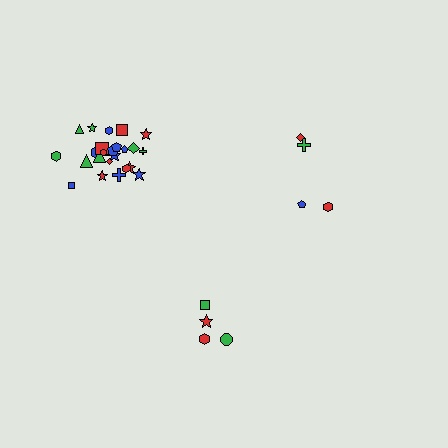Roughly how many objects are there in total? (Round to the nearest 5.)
Roughly 35 objects in total.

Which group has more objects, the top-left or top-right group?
The top-left group.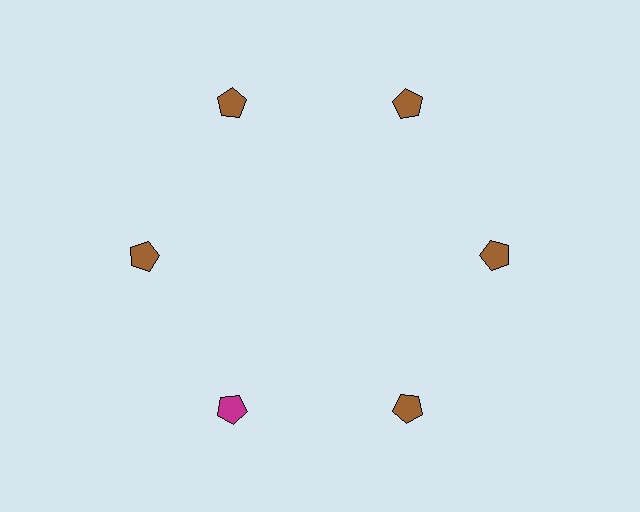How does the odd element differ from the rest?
It has a different color: magenta instead of brown.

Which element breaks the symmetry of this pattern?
The magenta pentagon at roughly the 7 o'clock position breaks the symmetry. All other shapes are brown pentagons.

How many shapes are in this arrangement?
There are 6 shapes arranged in a ring pattern.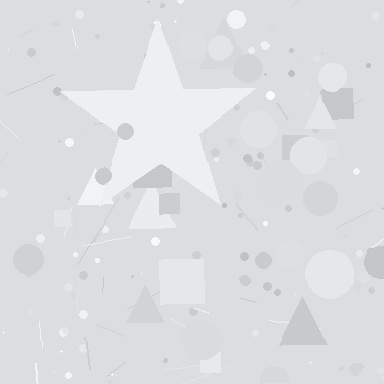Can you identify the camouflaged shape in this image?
The camouflaged shape is a star.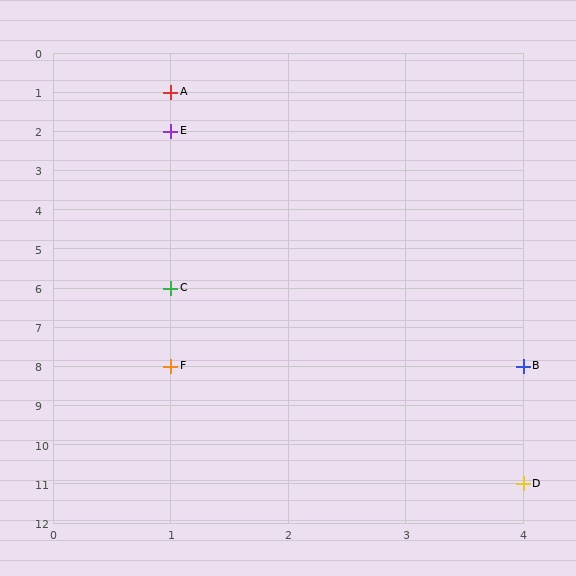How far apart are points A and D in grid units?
Points A and D are 3 columns and 10 rows apart (about 10.4 grid units diagonally).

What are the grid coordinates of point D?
Point D is at grid coordinates (4, 11).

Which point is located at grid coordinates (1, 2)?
Point E is at (1, 2).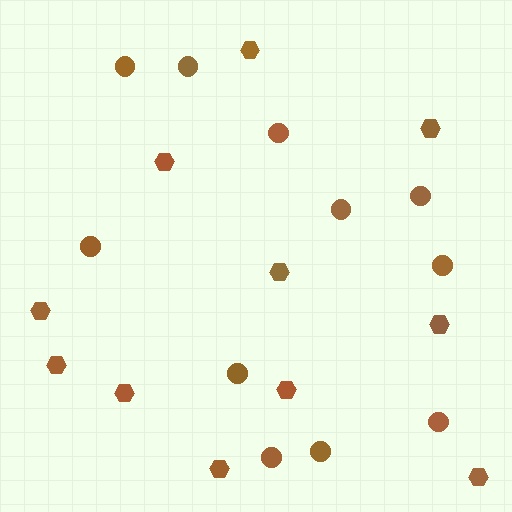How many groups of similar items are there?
There are 2 groups: one group of circles (11) and one group of hexagons (11).